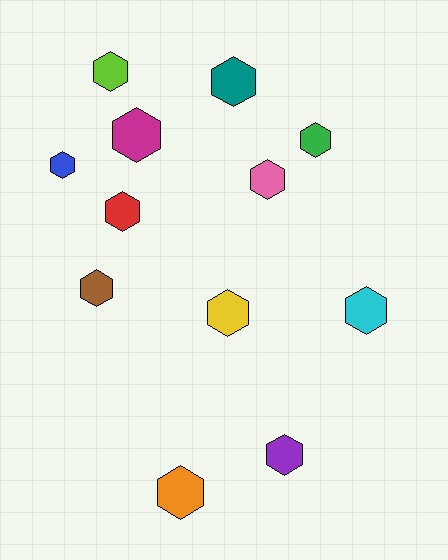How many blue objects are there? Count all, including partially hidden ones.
There is 1 blue object.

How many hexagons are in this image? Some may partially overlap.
There are 12 hexagons.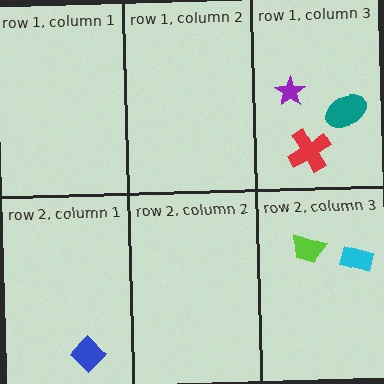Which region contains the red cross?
The row 1, column 3 region.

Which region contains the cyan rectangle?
The row 2, column 3 region.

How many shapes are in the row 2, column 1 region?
1.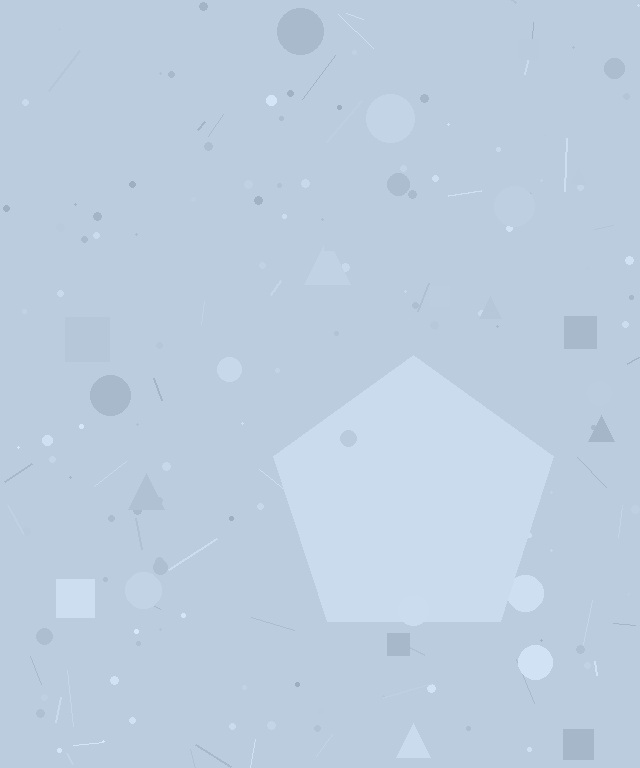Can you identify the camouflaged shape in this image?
The camouflaged shape is a pentagon.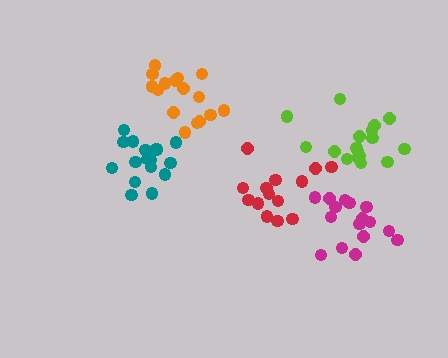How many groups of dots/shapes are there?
There are 5 groups.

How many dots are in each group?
Group 1: 16 dots, Group 2: 17 dots, Group 3: 17 dots, Group 4: 14 dots, Group 5: 16 dots (80 total).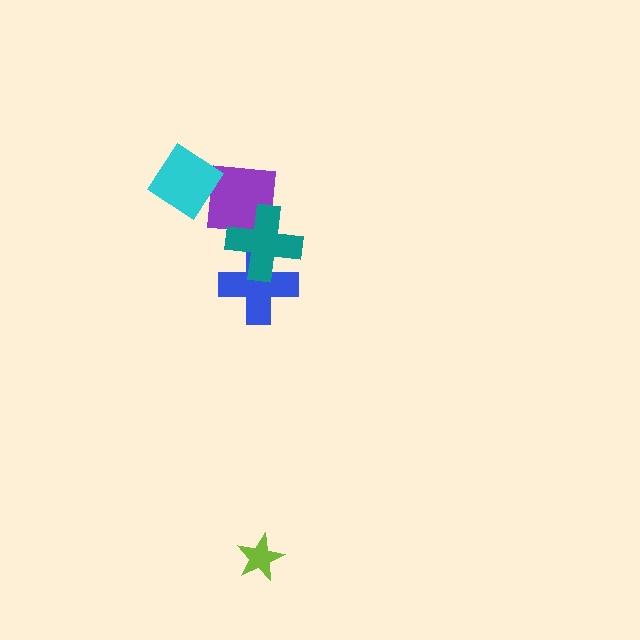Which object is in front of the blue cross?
The teal cross is in front of the blue cross.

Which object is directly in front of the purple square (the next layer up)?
The cyan diamond is directly in front of the purple square.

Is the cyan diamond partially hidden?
No, no other shape covers it.